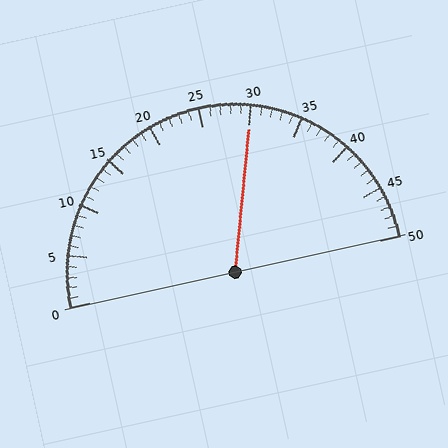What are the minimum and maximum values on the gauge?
The gauge ranges from 0 to 50.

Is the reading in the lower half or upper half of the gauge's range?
The reading is in the upper half of the range (0 to 50).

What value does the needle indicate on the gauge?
The needle indicates approximately 30.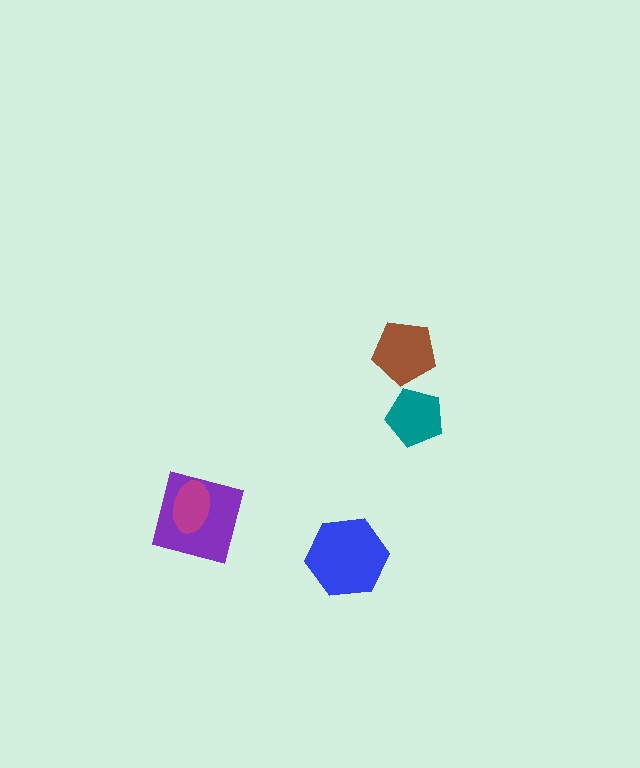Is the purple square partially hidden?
Yes, it is partially covered by another shape.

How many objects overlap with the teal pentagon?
0 objects overlap with the teal pentagon.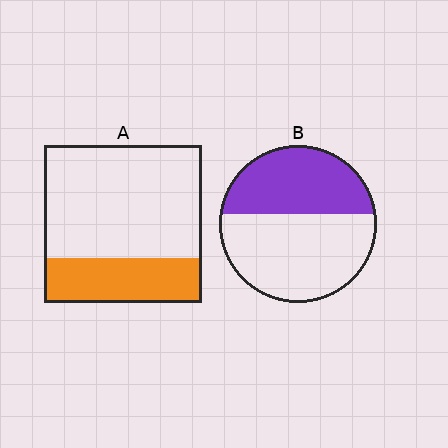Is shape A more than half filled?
No.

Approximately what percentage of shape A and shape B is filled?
A is approximately 30% and B is approximately 40%.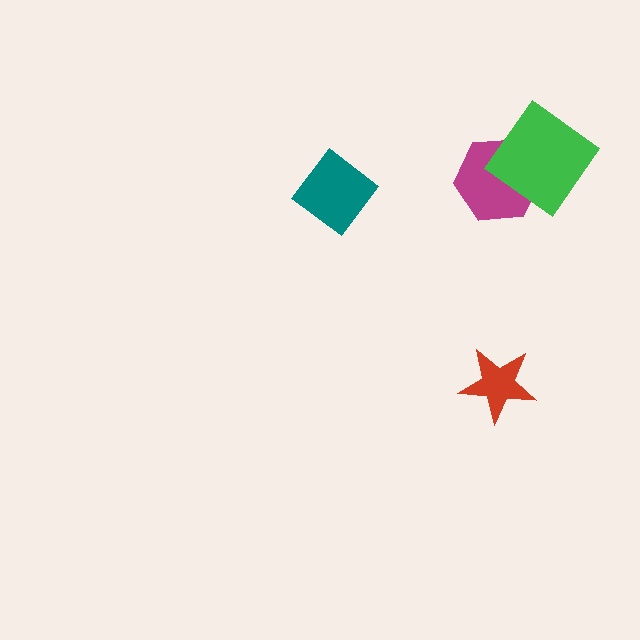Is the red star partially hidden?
No, no other shape covers it.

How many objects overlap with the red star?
0 objects overlap with the red star.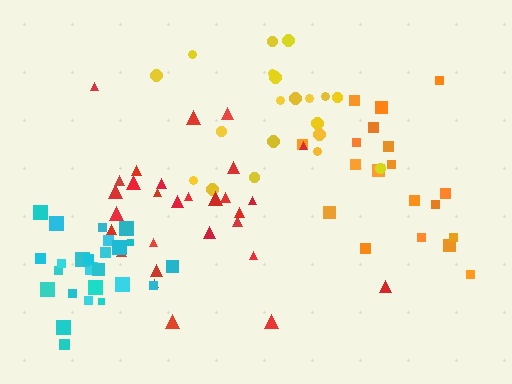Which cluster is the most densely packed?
Cyan.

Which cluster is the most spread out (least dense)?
Orange.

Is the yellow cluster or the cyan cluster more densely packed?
Cyan.